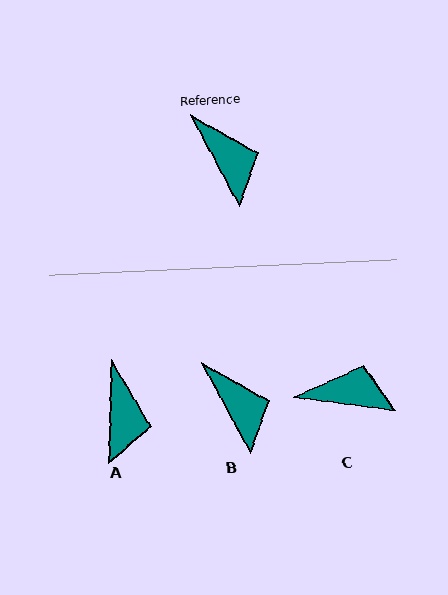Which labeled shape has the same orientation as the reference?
B.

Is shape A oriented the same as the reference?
No, it is off by about 30 degrees.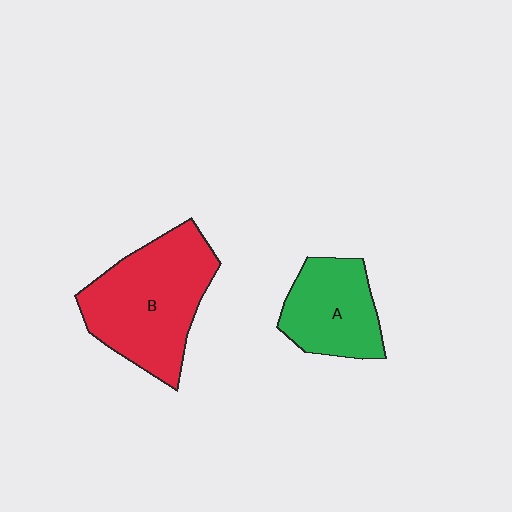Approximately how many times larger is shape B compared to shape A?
Approximately 1.6 times.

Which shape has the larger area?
Shape B (red).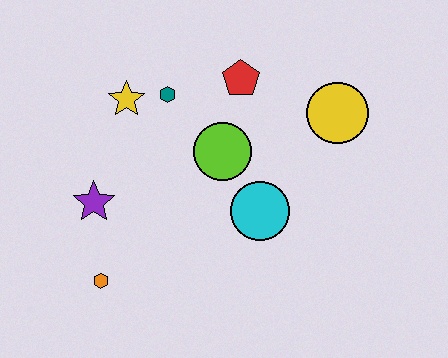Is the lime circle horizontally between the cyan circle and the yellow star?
Yes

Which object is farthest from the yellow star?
The yellow circle is farthest from the yellow star.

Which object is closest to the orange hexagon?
The purple star is closest to the orange hexagon.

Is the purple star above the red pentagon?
No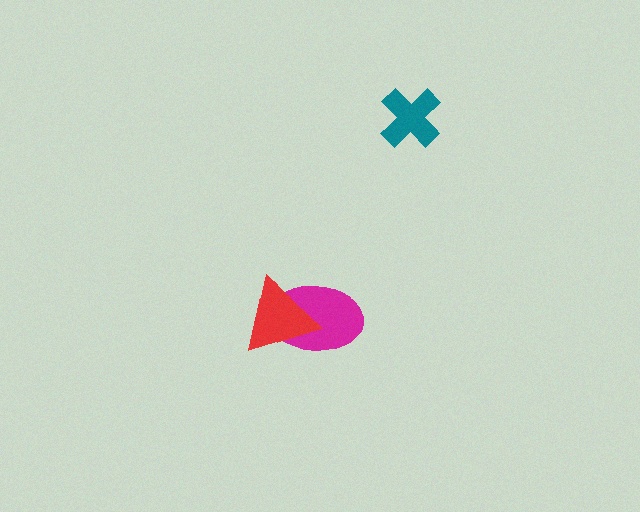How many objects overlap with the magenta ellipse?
1 object overlaps with the magenta ellipse.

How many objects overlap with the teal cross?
0 objects overlap with the teal cross.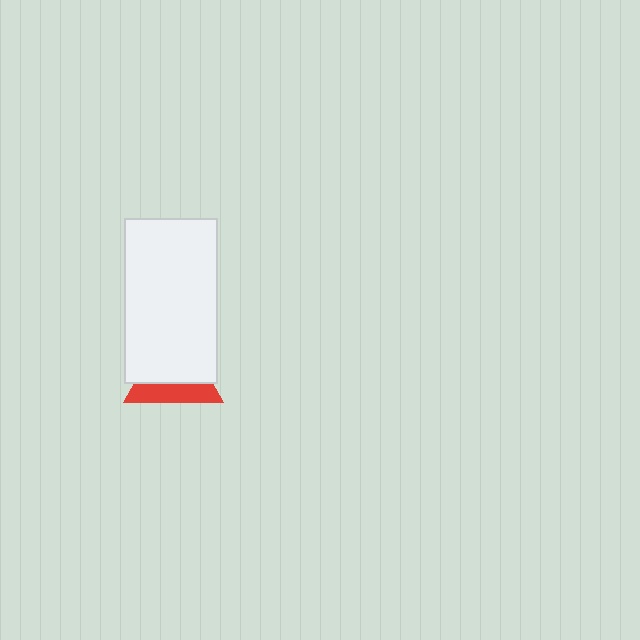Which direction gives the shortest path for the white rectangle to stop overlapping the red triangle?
Moving up gives the shortest separation.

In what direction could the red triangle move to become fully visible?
The red triangle could move down. That would shift it out from behind the white rectangle entirely.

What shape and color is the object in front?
The object in front is a white rectangle.